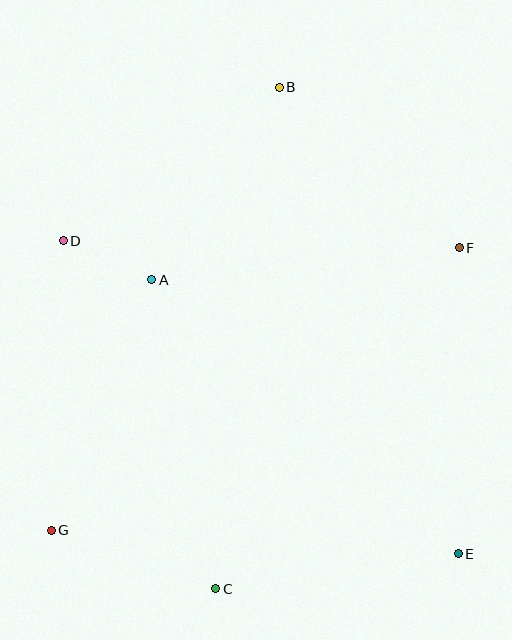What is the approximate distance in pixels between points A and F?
The distance between A and F is approximately 309 pixels.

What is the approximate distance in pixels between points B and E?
The distance between B and E is approximately 500 pixels.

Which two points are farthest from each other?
Points B and C are farthest from each other.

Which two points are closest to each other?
Points A and D are closest to each other.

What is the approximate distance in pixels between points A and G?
The distance between A and G is approximately 270 pixels.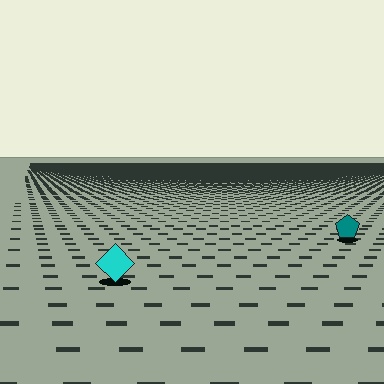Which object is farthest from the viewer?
The teal pentagon is farthest from the viewer. It appears smaller and the ground texture around it is denser.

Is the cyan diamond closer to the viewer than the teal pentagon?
Yes. The cyan diamond is closer — you can tell from the texture gradient: the ground texture is coarser near it.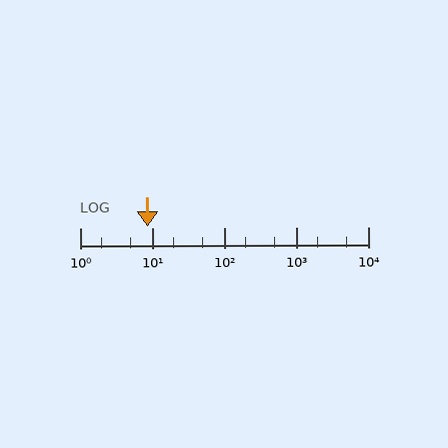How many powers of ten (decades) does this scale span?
The scale spans 4 decades, from 1 to 10000.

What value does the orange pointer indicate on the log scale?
The pointer indicates approximately 8.6.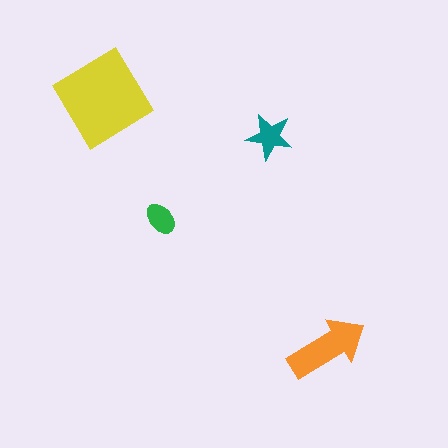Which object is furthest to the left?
The yellow diamond is leftmost.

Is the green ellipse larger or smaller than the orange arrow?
Smaller.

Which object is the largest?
The yellow diamond.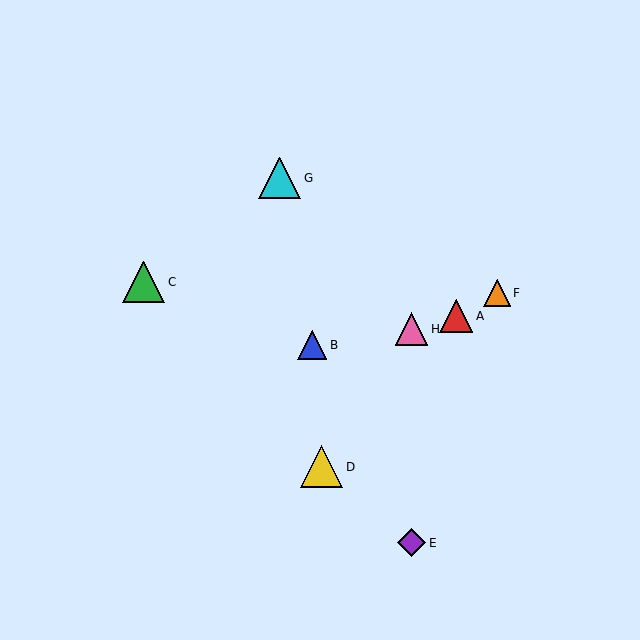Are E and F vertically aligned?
No, E is at x≈412 and F is at x≈497.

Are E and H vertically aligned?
Yes, both are at x≈412.